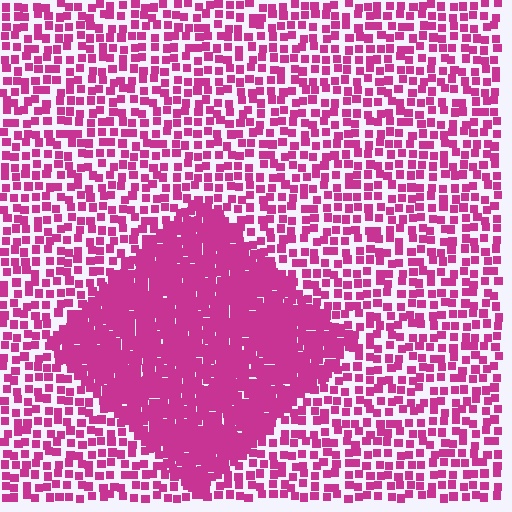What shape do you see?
I see a diamond.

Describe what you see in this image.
The image contains small magenta elements arranged at two different densities. A diamond-shaped region is visible where the elements are more densely packed than the surrounding area.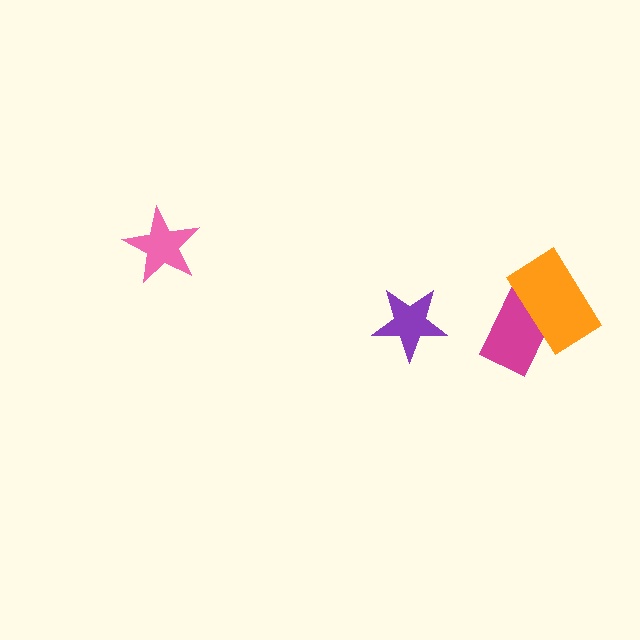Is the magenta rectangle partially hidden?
Yes, it is partially covered by another shape.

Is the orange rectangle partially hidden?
No, no other shape covers it.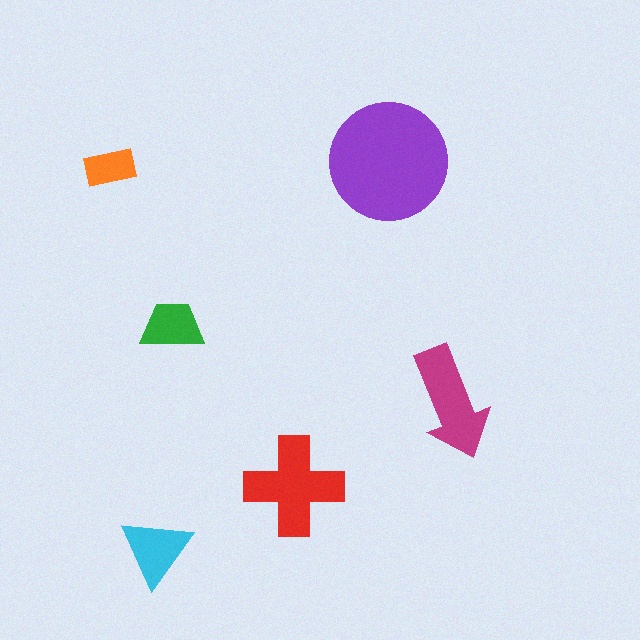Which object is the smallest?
The orange rectangle.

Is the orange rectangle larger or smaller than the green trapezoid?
Smaller.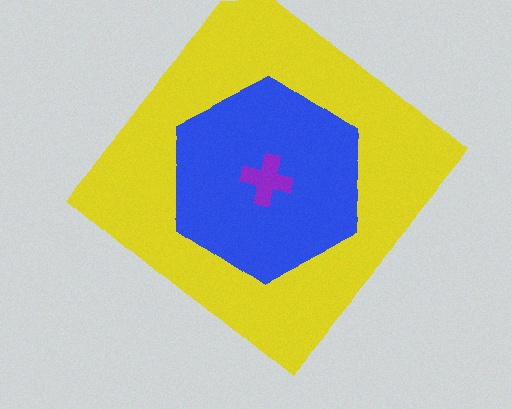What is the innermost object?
The purple cross.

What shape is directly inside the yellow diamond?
The blue hexagon.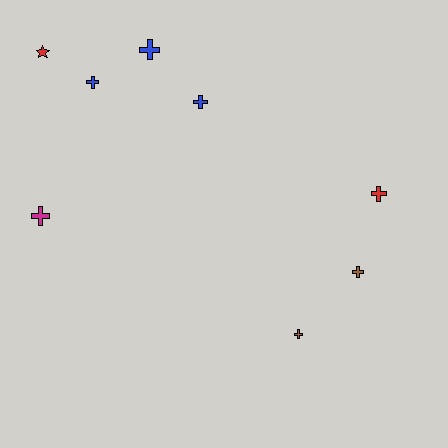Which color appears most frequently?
Blue, with 3 objects.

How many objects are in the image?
There are 8 objects.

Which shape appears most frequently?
Cross, with 7 objects.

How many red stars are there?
There is 1 red star.